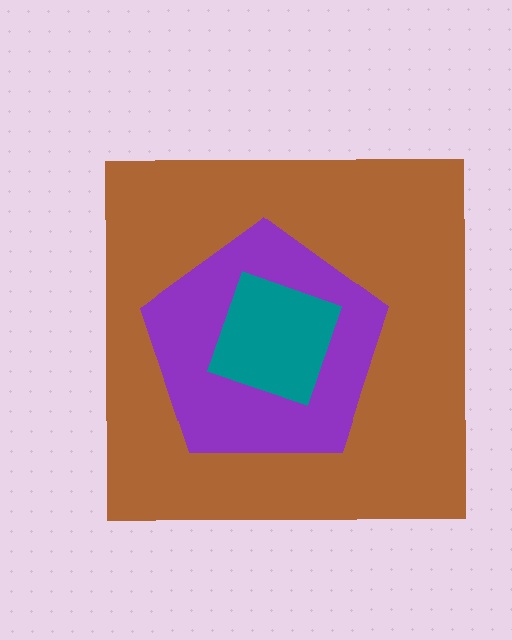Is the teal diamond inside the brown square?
Yes.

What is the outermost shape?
The brown square.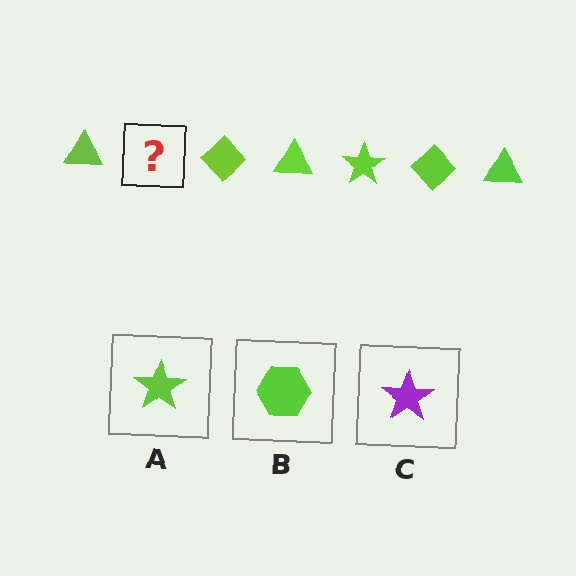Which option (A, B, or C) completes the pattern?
A.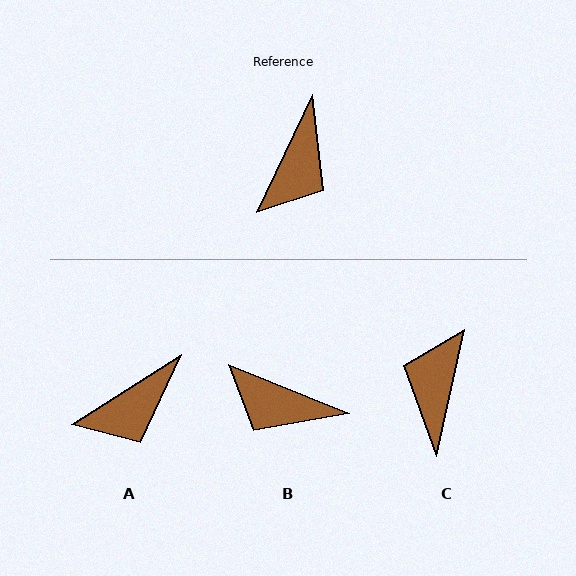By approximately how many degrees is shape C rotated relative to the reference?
Approximately 167 degrees clockwise.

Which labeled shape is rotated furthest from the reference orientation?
C, about 167 degrees away.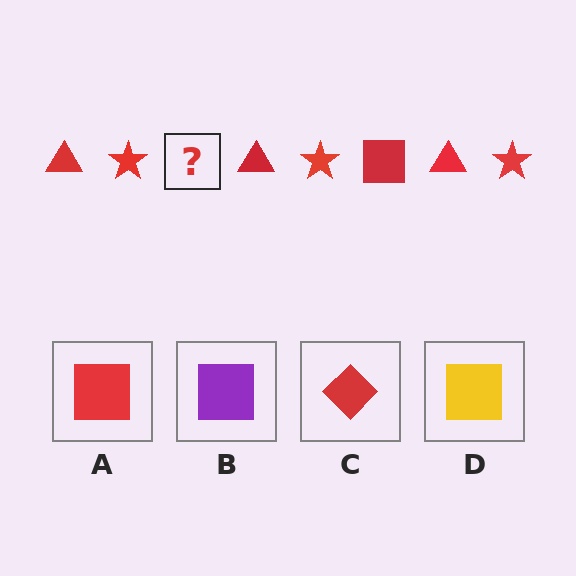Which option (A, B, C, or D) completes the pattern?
A.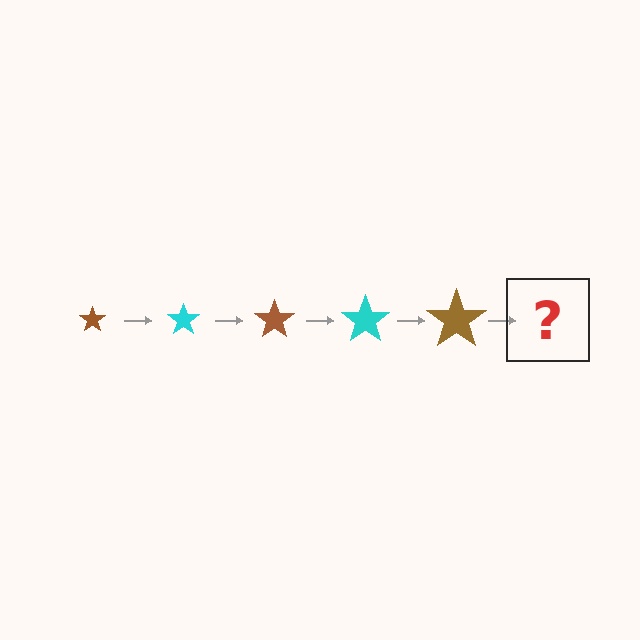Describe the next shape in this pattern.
It should be a cyan star, larger than the previous one.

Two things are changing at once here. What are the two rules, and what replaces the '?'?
The two rules are that the star grows larger each step and the color cycles through brown and cyan. The '?' should be a cyan star, larger than the previous one.